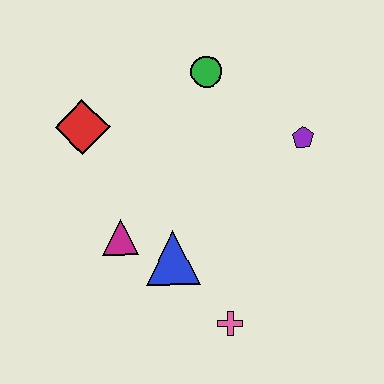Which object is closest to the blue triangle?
The magenta triangle is closest to the blue triangle.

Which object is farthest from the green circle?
The pink cross is farthest from the green circle.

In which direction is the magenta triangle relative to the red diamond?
The magenta triangle is below the red diamond.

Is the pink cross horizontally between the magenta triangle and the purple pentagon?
Yes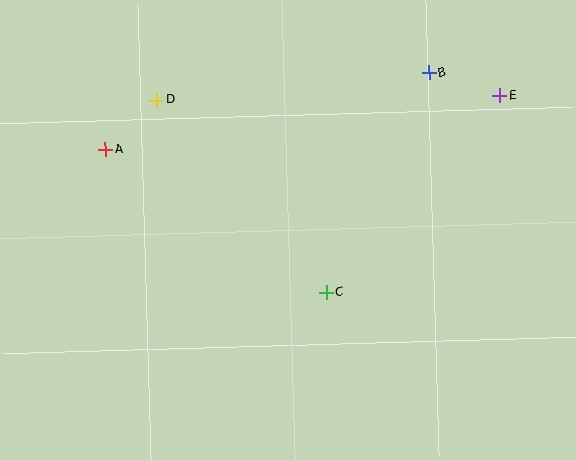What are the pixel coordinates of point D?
Point D is at (157, 100).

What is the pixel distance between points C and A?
The distance between C and A is 263 pixels.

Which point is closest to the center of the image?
Point C at (326, 292) is closest to the center.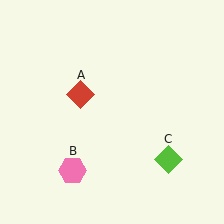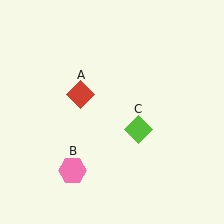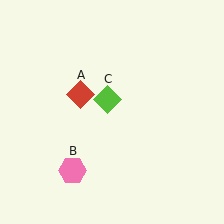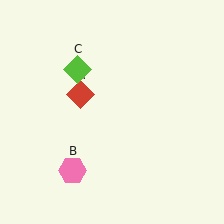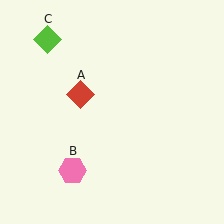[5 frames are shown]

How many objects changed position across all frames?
1 object changed position: lime diamond (object C).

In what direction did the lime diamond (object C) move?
The lime diamond (object C) moved up and to the left.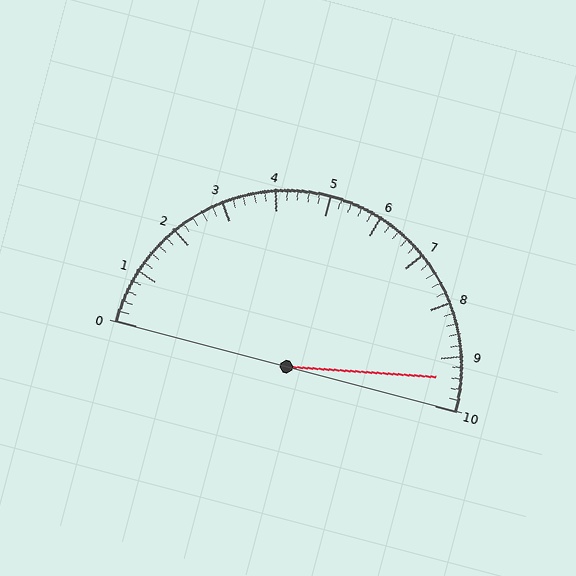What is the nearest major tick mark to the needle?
The nearest major tick mark is 9.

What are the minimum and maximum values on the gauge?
The gauge ranges from 0 to 10.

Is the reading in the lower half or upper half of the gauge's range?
The reading is in the upper half of the range (0 to 10).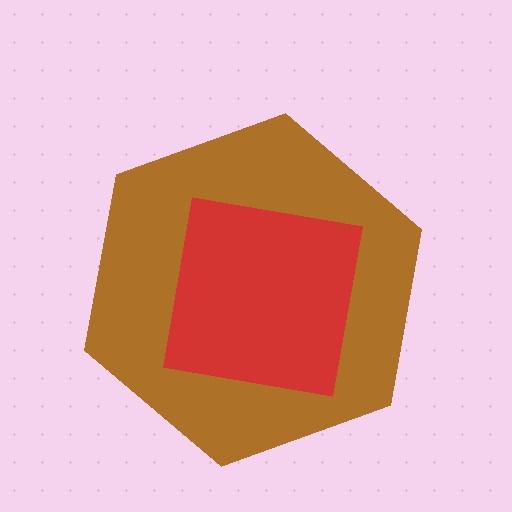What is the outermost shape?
The brown hexagon.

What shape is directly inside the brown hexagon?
The red square.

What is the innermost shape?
The red square.